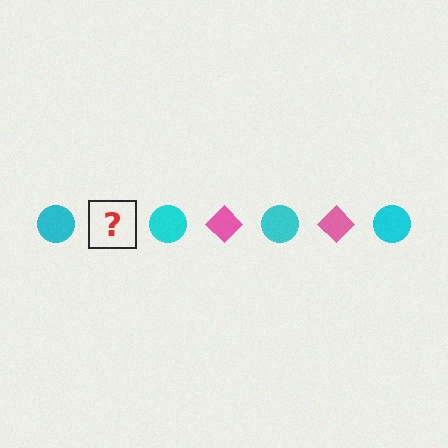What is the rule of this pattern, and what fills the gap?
The rule is that the pattern alternates between cyan circle and pink diamond. The gap should be filled with a pink diamond.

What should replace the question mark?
The question mark should be replaced with a pink diamond.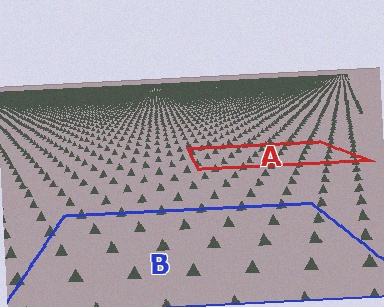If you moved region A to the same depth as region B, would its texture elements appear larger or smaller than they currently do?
They would appear larger. At a closer depth, the same texture elements are projected at a bigger on-screen size.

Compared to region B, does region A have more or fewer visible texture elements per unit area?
Region A has more texture elements per unit area — they are packed more densely because it is farther away.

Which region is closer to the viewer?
Region B is closer. The texture elements there are larger and more spread out.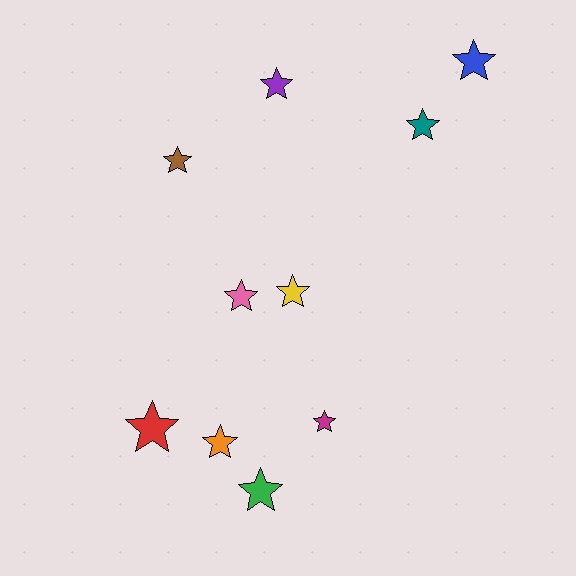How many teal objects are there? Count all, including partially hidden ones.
There is 1 teal object.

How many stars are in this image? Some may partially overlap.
There are 10 stars.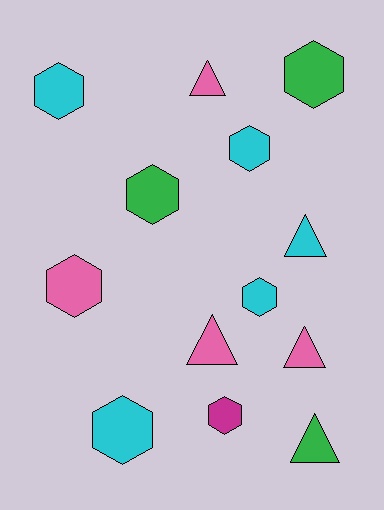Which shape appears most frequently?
Hexagon, with 8 objects.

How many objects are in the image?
There are 13 objects.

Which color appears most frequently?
Cyan, with 5 objects.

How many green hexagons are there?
There are 2 green hexagons.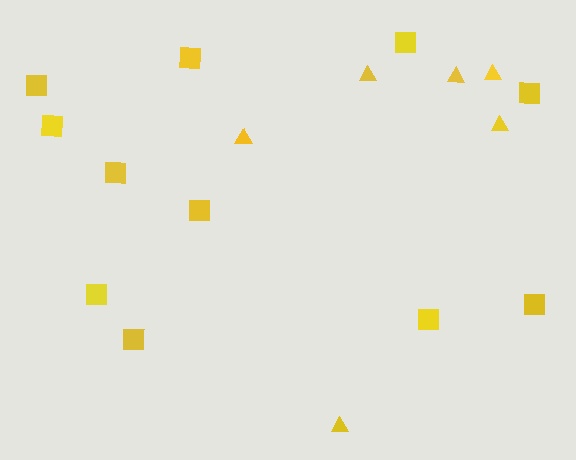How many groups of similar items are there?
There are 2 groups: one group of triangles (6) and one group of squares (11).